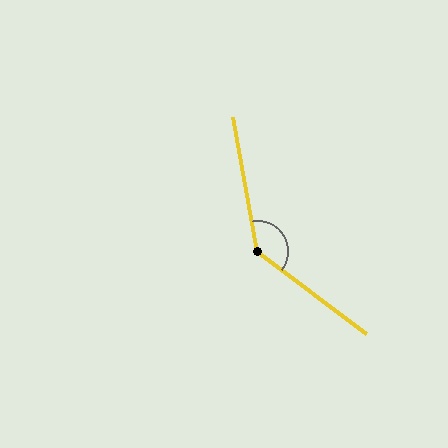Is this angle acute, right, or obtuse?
It is obtuse.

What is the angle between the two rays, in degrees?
Approximately 138 degrees.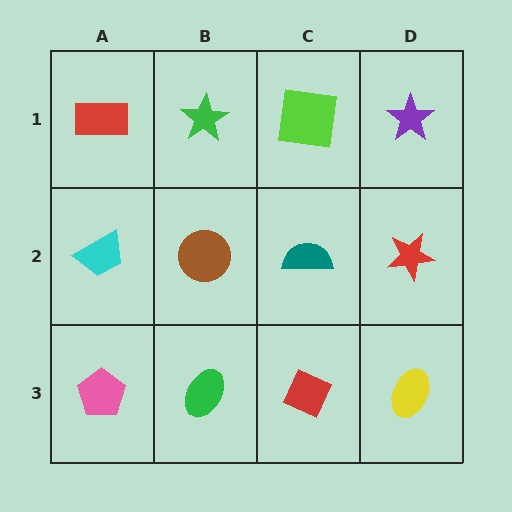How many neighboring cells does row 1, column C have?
3.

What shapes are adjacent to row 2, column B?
A green star (row 1, column B), a green ellipse (row 3, column B), a cyan trapezoid (row 2, column A), a teal semicircle (row 2, column C).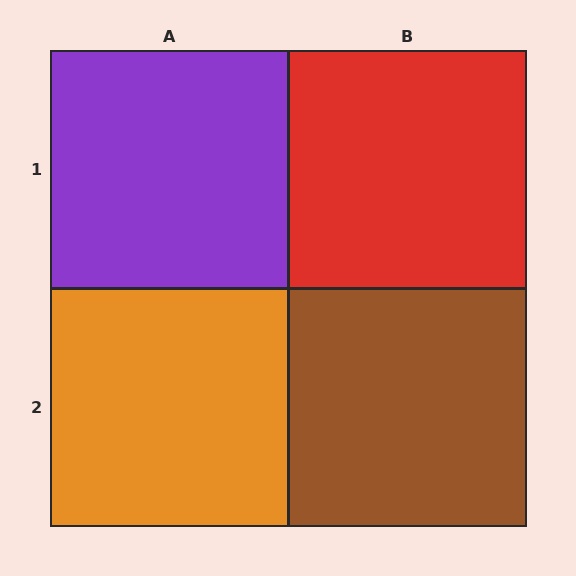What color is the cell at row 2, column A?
Orange.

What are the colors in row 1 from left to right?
Purple, red.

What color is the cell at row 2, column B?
Brown.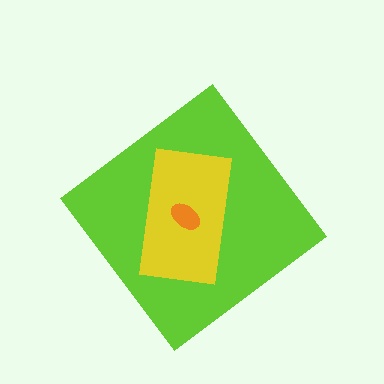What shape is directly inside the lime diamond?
The yellow rectangle.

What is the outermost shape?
The lime diamond.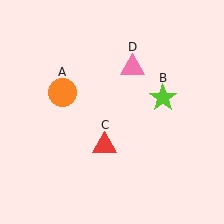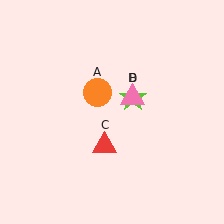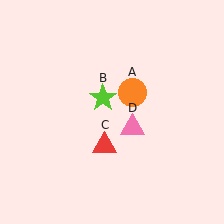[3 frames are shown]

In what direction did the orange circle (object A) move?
The orange circle (object A) moved right.